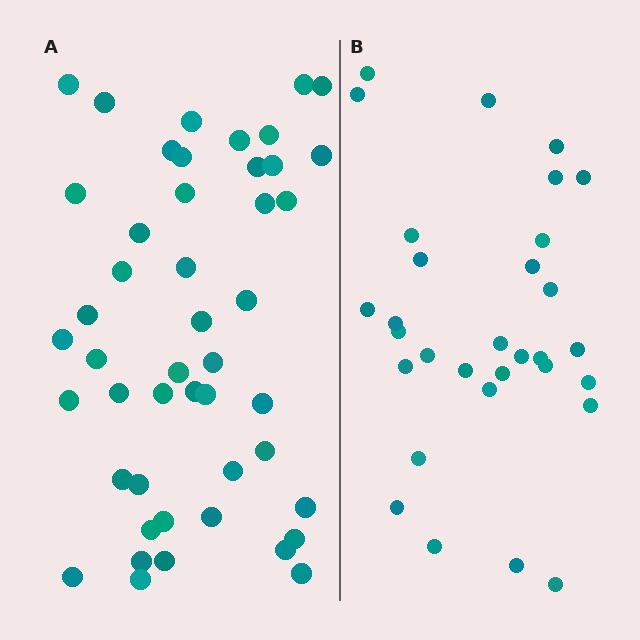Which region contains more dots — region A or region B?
Region A (the left region) has more dots.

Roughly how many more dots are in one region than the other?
Region A has approximately 15 more dots than region B.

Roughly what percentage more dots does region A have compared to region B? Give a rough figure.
About 50% more.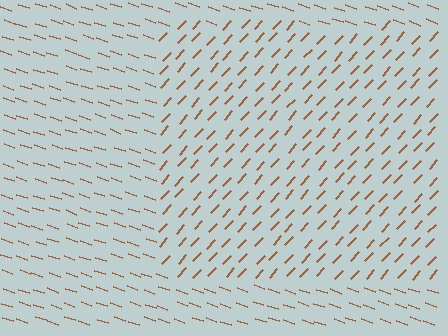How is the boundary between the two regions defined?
The boundary is defined purely by a change in line orientation (approximately 66 degrees difference). All lines are the same color and thickness.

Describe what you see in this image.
The image is filled with small brown line segments. A rectangle region in the image has lines oriented differently from the surrounding lines, creating a visible texture boundary.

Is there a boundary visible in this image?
Yes, there is a texture boundary formed by a change in line orientation.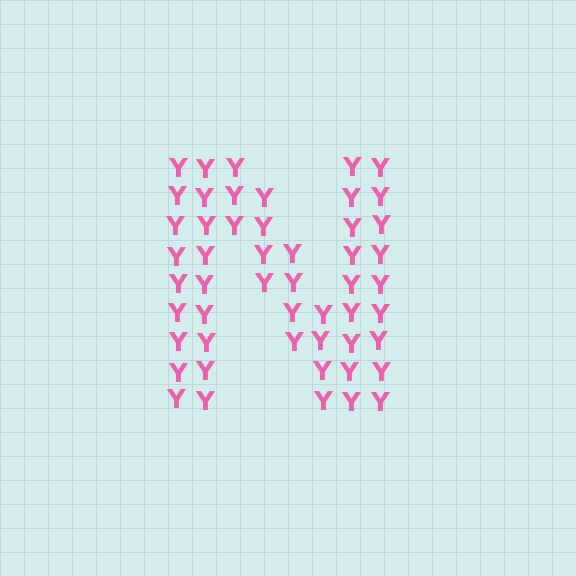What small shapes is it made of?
It is made of small letter Y's.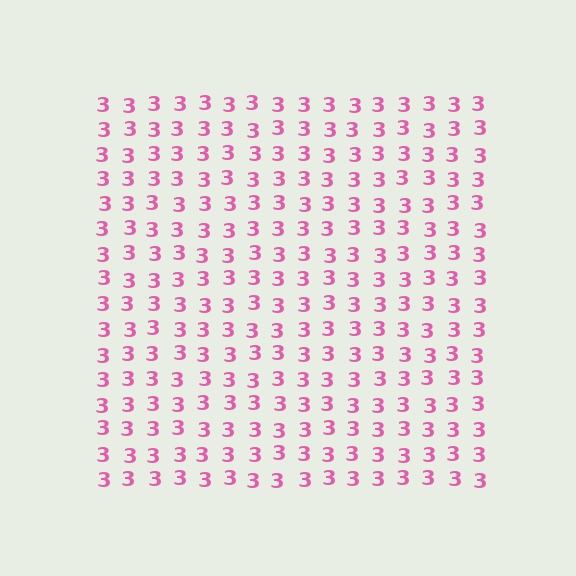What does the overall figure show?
The overall figure shows a square.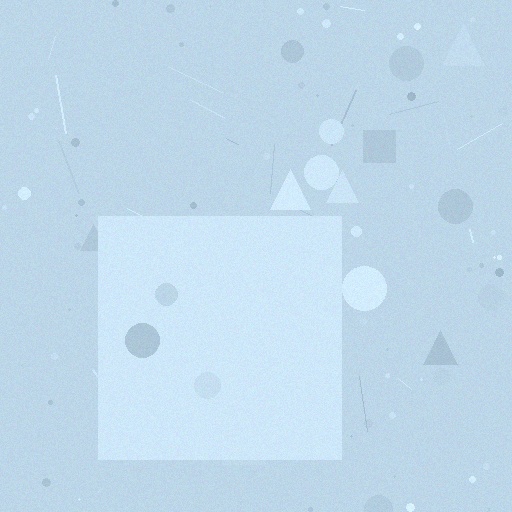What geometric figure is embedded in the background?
A square is embedded in the background.